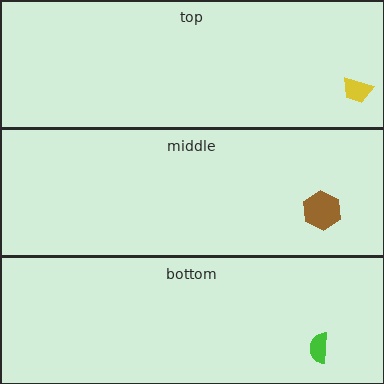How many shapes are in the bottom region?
1.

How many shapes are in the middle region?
1.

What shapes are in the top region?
The yellow trapezoid.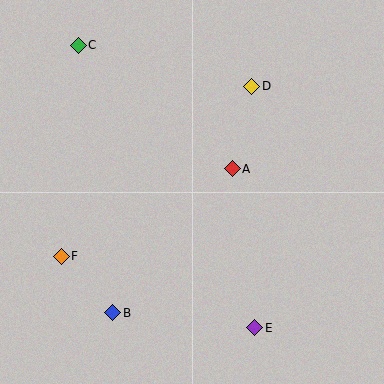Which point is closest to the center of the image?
Point A at (232, 169) is closest to the center.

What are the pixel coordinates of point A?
Point A is at (232, 169).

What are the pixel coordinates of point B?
Point B is at (113, 313).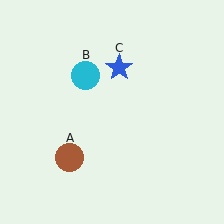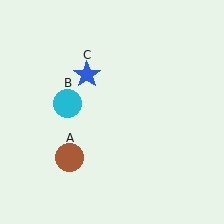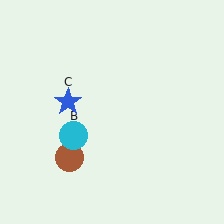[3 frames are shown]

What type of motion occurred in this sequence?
The cyan circle (object B), blue star (object C) rotated counterclockwise around the center of the scene.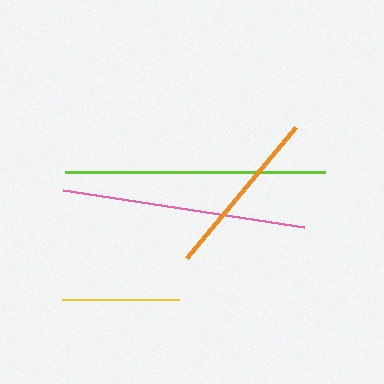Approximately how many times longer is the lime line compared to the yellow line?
The lime line is approximately 2.2 times the length of the yellow line.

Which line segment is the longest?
The lime line is the longest at approximately 261 pixels.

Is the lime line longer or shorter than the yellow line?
The lime line is longer than the yellow line.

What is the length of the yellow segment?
The yellow segment is approximately 117 pixels long.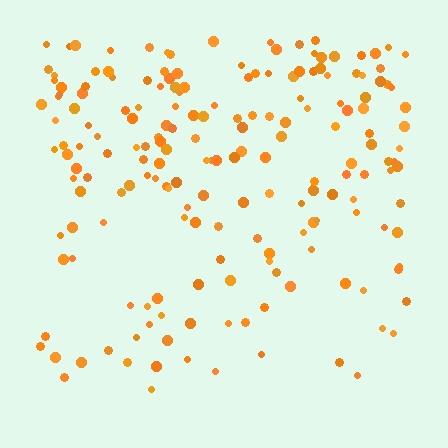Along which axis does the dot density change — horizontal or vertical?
Vertical.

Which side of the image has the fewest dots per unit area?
The bottom.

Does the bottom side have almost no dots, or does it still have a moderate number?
Still a moderate number, just noticeably fewer than the top.